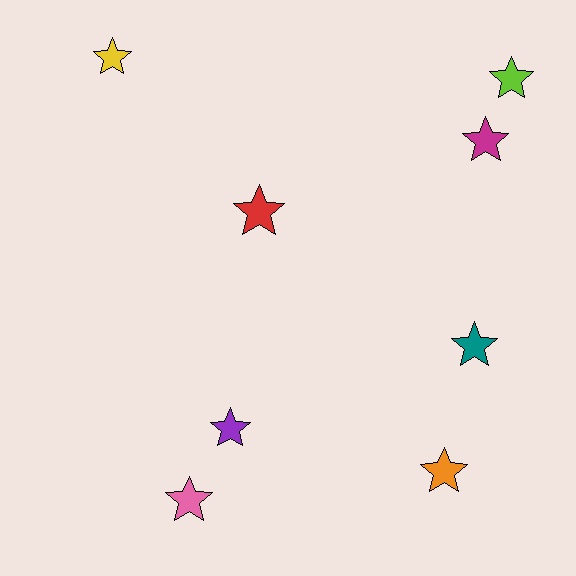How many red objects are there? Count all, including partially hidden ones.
There is 1 red object.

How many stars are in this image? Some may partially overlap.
There are 8 stars.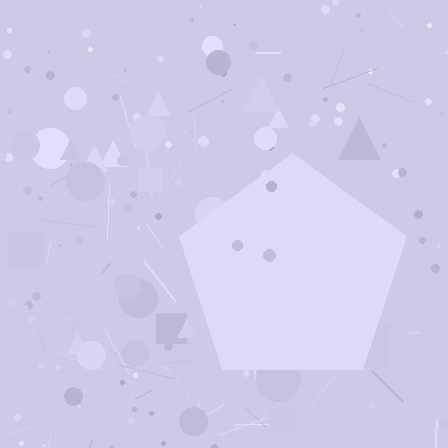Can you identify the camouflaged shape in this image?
The camouflaged shape is a pentagon.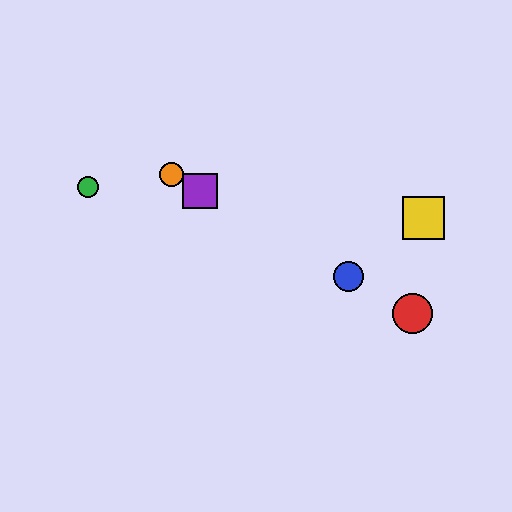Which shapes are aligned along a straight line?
The red circle, the blue circle, the purple square, the orange circle are aligned along a straight line.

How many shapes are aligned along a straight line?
4 shapes (the red circle, the blue circle, the purple square, the orange circle) are aligned along a straight line.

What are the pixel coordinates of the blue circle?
The blue circle is at (348, 276).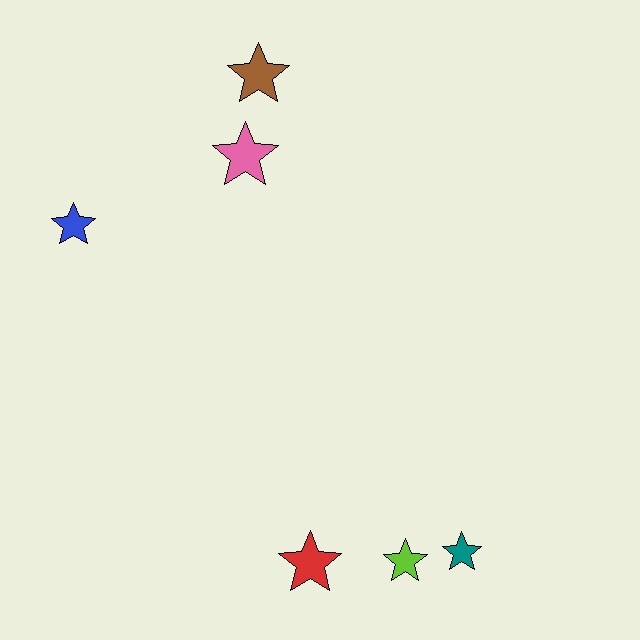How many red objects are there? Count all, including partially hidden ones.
There is 1 red object.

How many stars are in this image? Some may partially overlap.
There are 6 stars.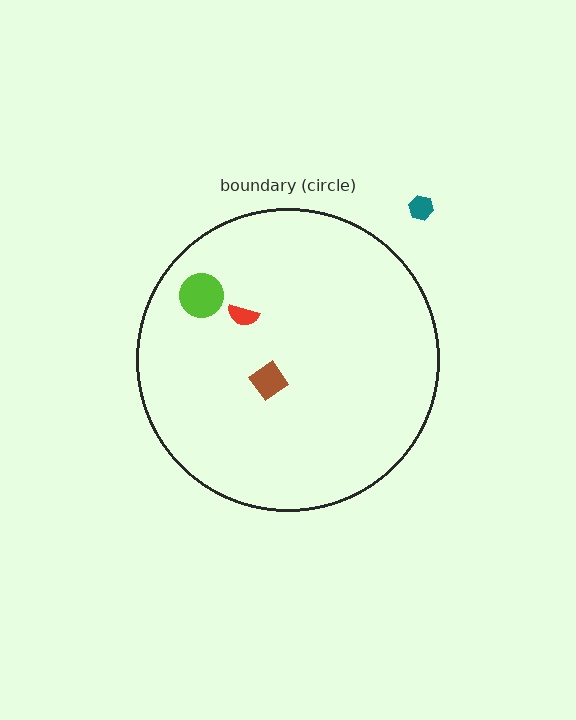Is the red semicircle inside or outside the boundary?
Inside.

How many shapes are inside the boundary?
3 inside, 1 outside.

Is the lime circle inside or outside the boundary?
Inside.